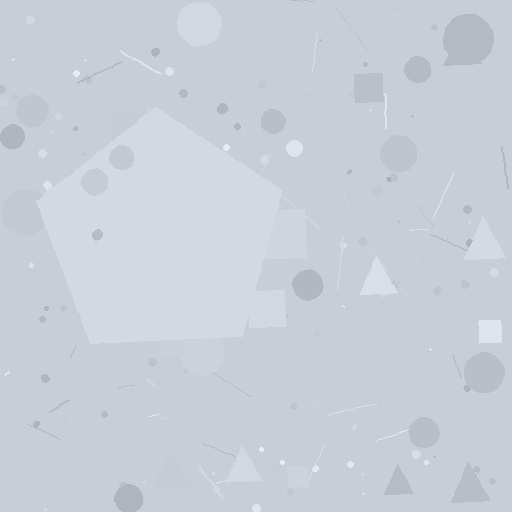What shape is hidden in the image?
A pentagon is hidden in the image.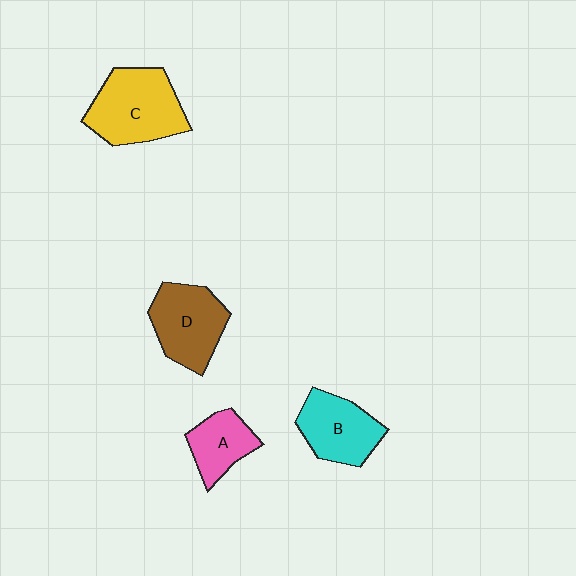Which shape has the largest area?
Shape C (yellow).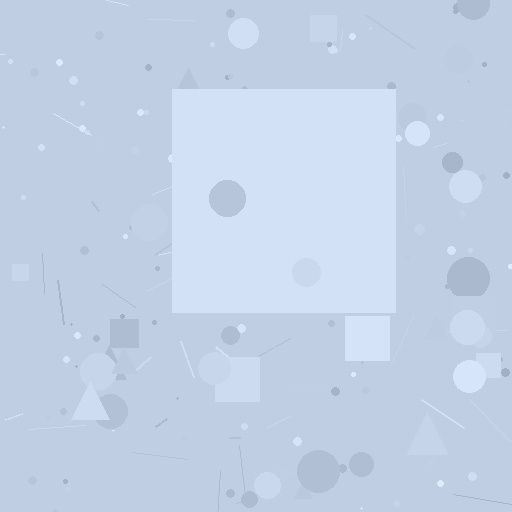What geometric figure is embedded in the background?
A square is embedded in the background.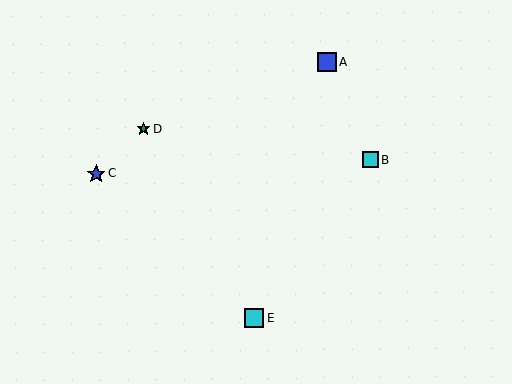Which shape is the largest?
The cyan square (labeled E) is the largest.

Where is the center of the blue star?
The center of the blue star is at (96, 174).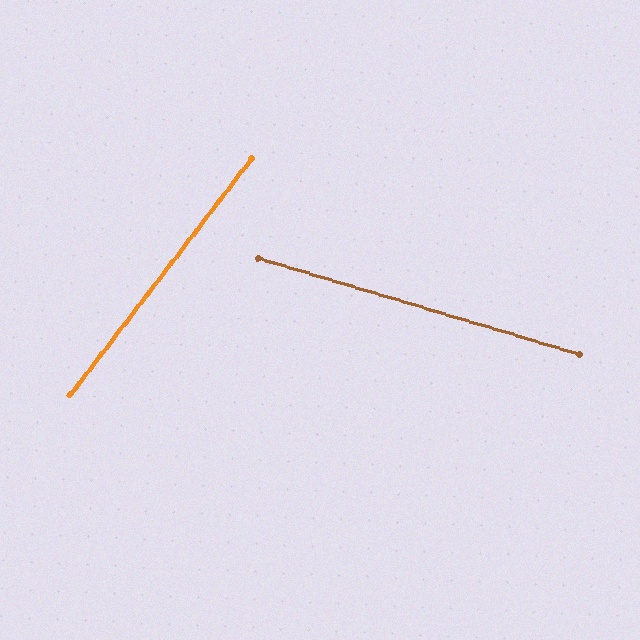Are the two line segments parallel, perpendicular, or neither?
Neither parallel nor perpendicular — they differ by about 69°.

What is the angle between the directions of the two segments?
Approximately 69 degrees.